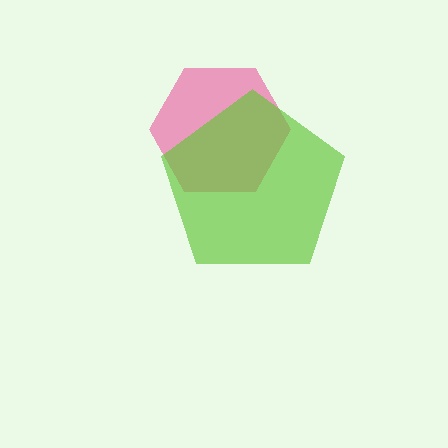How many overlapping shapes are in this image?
There are 2 overlapping shapes in the image.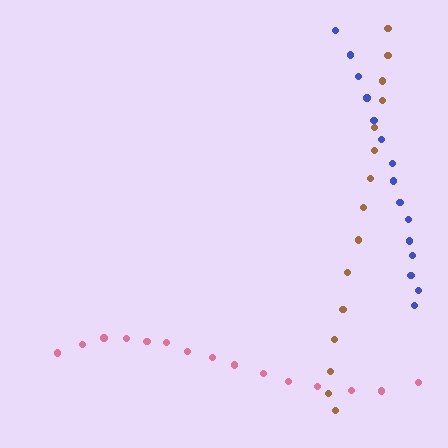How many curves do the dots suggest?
There are 3 distinct paths.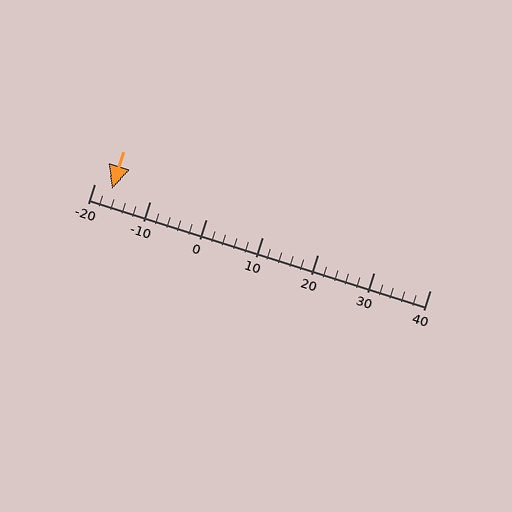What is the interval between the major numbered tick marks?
The major tick marks are spaced 10 units apart.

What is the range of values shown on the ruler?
The ruler shows values from -20 to 40.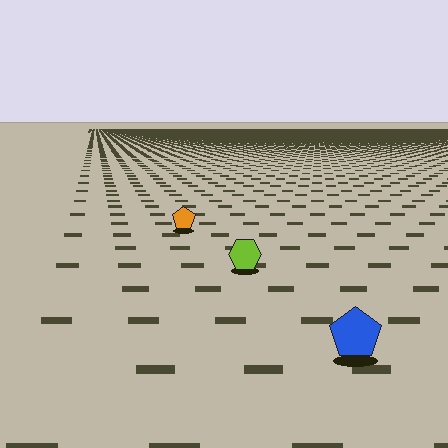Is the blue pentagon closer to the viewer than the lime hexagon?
Yes. The blue pentagon is closer — you can tell from the texture gradient: the ground texture is coarser near it.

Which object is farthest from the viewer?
The orange pentagon is farthest from the viewer. It appears smaller and the ground texture around it is denser.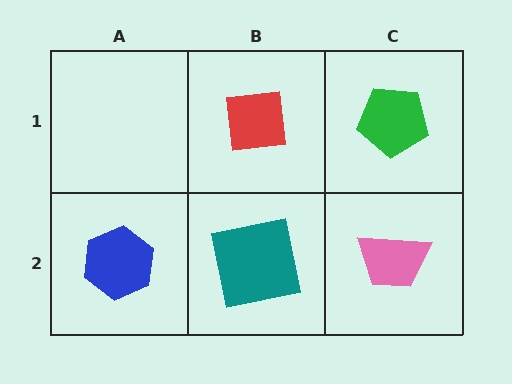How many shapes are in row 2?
3 shapes.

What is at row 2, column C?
A pink trapezoid.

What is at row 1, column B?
A red square.